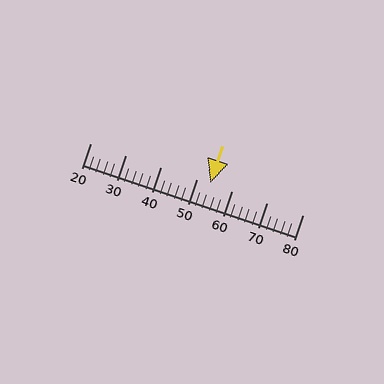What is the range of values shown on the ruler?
The ruler shows values from 20 to 80.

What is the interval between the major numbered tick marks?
The major tick marks are spaced 10 units apart.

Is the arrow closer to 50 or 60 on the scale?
The arrow is closer to 50.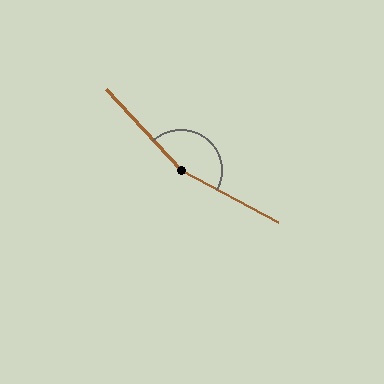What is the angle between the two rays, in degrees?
Approximately 161 degrees.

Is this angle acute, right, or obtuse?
It is obtuse.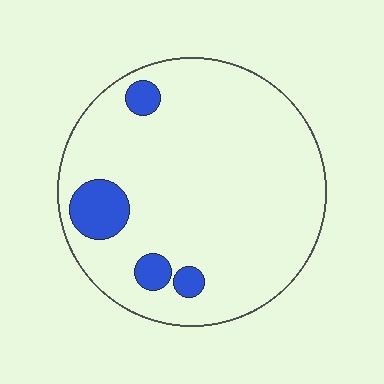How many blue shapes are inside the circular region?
4.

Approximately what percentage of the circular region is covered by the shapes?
Approximately 10%.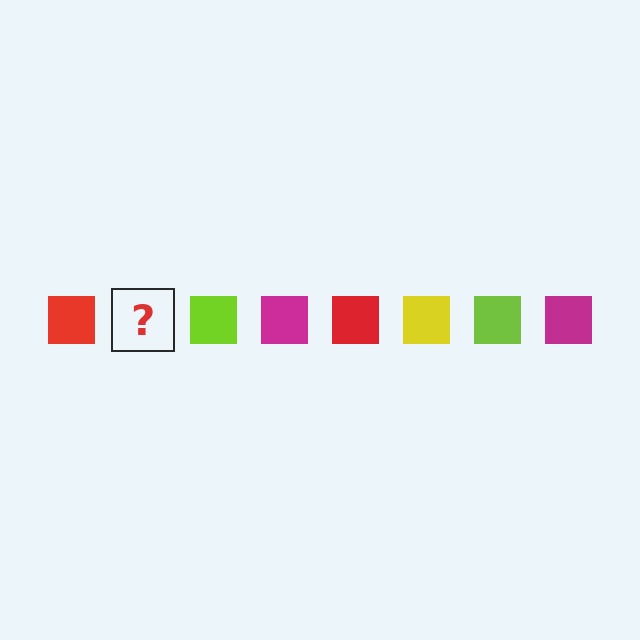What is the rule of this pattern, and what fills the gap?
The rule is that the pattern cycles through red, yellow, lime, magenta squares. The gap should be filled with a yellow square.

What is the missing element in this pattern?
The missing element is a yellow square.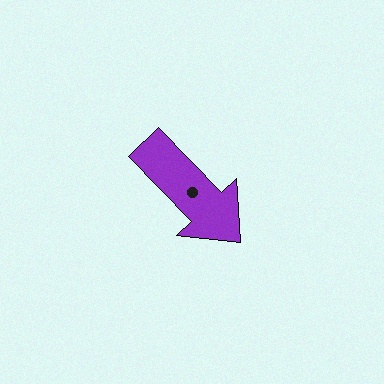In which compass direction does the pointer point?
Southeast.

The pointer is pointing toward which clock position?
Roughly 5 o'clock.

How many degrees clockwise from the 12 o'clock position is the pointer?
Approximately 136 degrees.